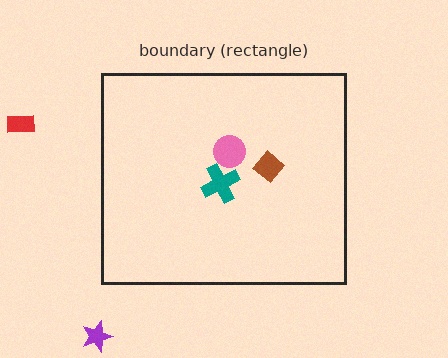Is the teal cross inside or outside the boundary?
Inside.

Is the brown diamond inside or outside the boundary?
Inside.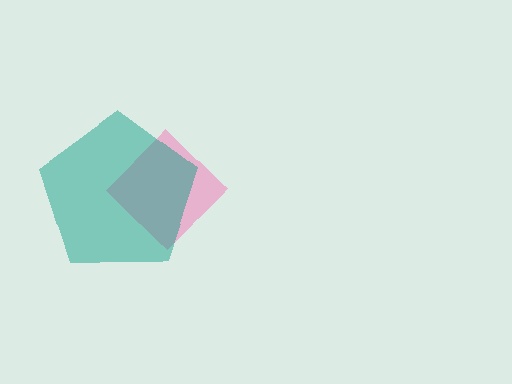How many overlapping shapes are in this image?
There are 2 overlapping shapes in the image.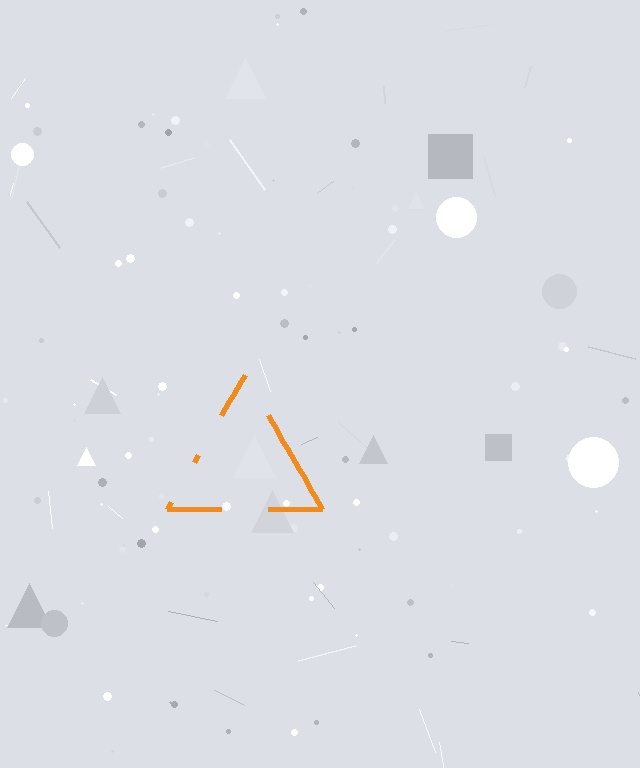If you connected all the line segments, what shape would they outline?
They would outline a triangle.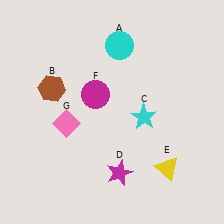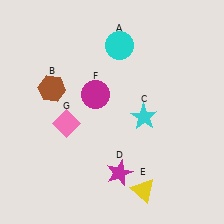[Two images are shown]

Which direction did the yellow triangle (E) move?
The yellow triangle (E) moved left.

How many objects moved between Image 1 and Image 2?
1 object moved between the two images.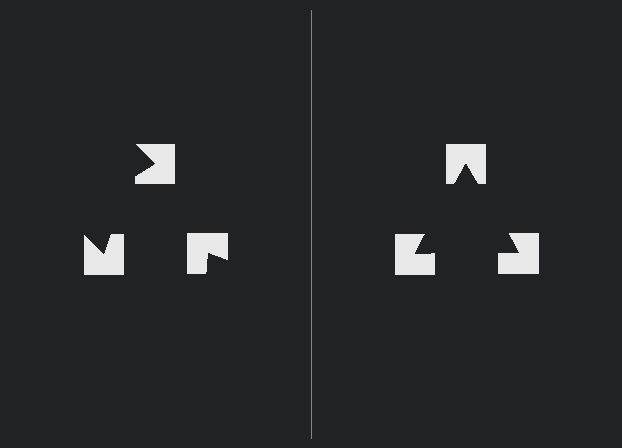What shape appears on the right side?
An illusory triangle.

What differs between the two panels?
The notched squares are positioned identically on both sides; only the wedge orientations differ. On the right they align to a triangle; on the left they are misaligned.